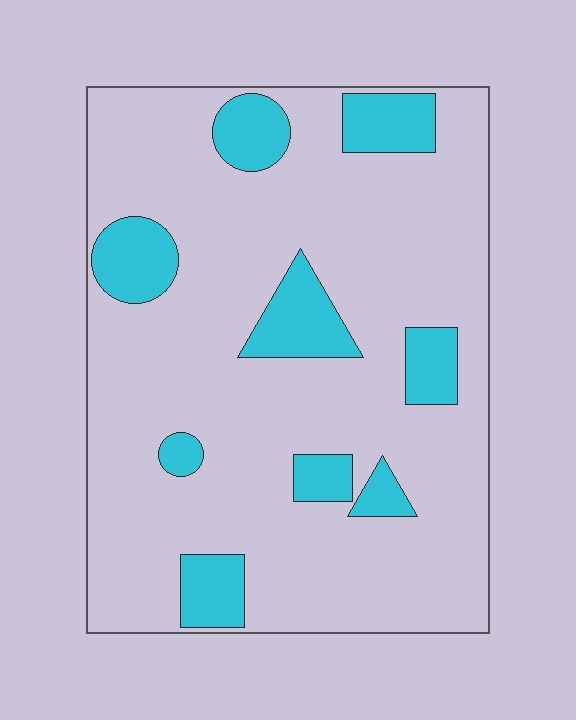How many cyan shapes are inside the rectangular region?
9.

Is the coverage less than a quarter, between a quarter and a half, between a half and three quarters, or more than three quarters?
Less than a quarter.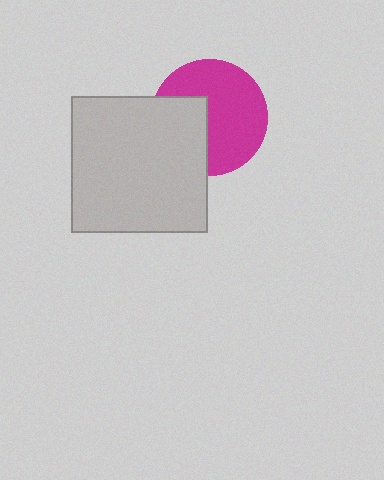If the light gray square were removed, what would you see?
You would see the complete magenta circle.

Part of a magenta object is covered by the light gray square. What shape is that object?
It is a circle.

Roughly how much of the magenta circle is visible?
About half of it is visible (roughly 65%).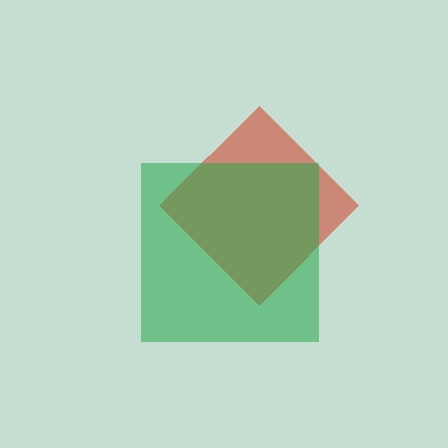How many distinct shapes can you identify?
There are 2 distinct shapes: a red diamond, a green square.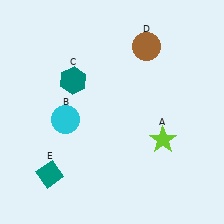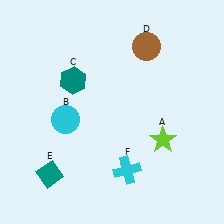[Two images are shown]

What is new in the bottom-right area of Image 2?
A cyan cross (F) was added in the bottom-right area of Image 2.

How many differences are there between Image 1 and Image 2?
There is 1 difference between the two images.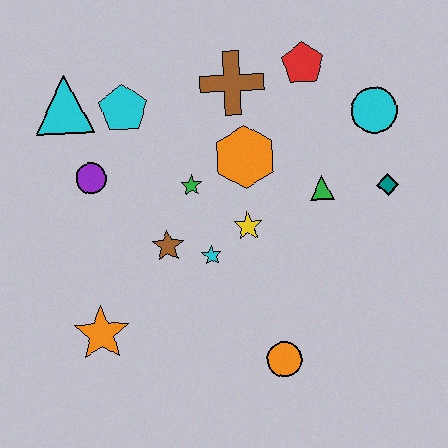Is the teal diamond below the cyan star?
No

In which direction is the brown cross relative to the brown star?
The brown cross is above the brown star.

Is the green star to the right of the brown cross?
No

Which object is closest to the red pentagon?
The brown cross is closest to the red pentagon.